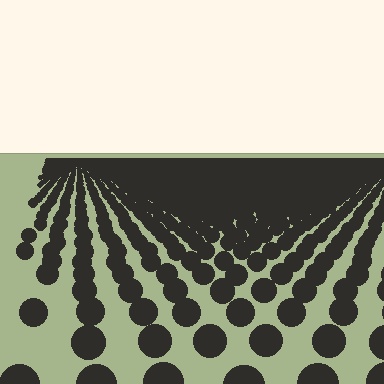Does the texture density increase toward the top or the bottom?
Density increases toward the top.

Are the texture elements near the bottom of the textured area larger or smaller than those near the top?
Larger. Near the bottom, elements are closer to the viewer and appear at a bigger on-screen size.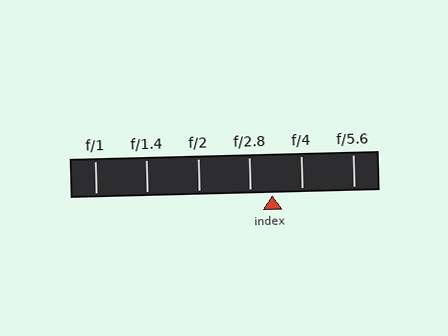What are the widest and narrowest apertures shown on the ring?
The widest aperture shown is f/1 and the narrowest is f/5.6.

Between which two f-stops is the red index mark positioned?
The index mark is between f/2.8 and f/4.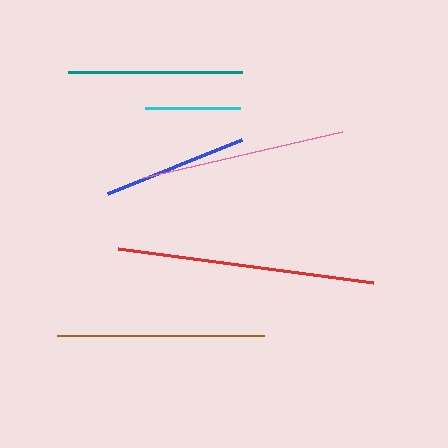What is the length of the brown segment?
The brown segment is approximately 207 pixels long.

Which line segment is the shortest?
The cyan line is the shortest at approximately 95 pixels.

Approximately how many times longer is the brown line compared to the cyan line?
The brown line is approximately 2.2 times the length of the cyan line.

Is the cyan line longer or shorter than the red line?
The red line is longer than the cyan line.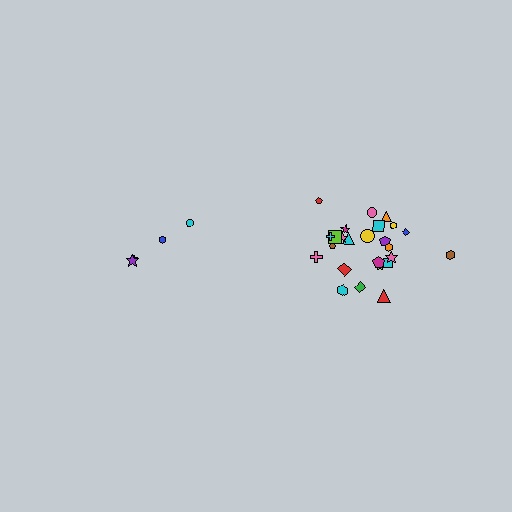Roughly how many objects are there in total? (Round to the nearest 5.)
Roughly 30 objects in total.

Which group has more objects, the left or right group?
The right group.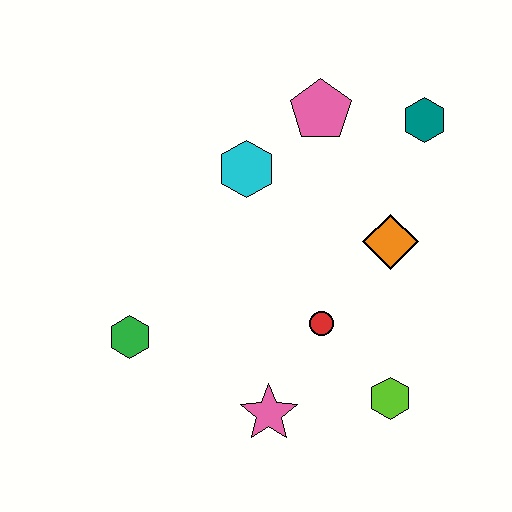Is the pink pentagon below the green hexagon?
No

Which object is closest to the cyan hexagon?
The pink pentagon is closest to the cyan hexagon.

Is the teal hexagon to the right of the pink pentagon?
Yes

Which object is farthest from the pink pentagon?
The pink star is farthest from the pink pentagon.